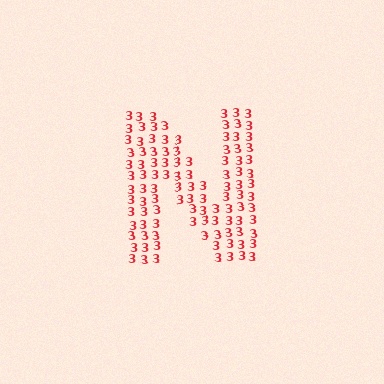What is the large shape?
The large shape is the letter N.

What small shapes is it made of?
It is made of small digit 3's.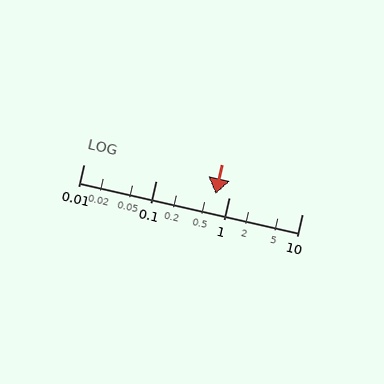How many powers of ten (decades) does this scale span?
The scale spans 3 decades, from 0.01 to 10.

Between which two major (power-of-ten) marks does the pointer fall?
The pointer is between 0.1 and 1.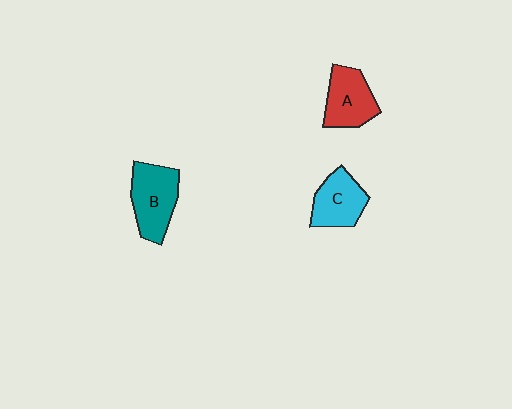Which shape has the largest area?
Shape B (teal).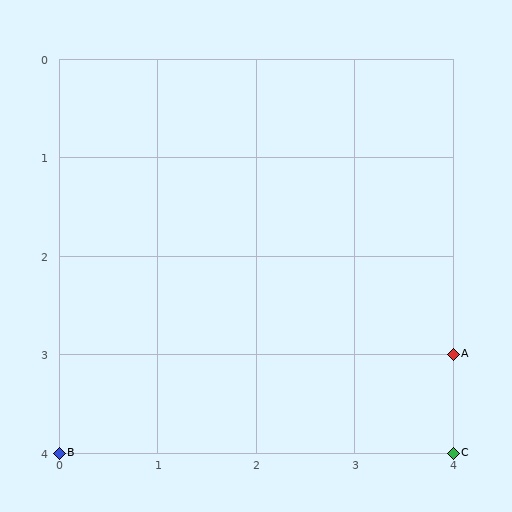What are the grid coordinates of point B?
Point B is at grid coordinates (0, 4).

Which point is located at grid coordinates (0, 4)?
Point B is at (0, 4).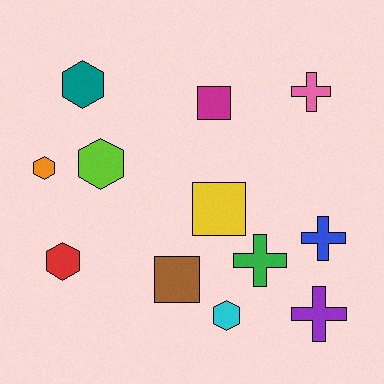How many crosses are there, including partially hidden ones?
There are 4 crosses.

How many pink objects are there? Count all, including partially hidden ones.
There is 1 pink object.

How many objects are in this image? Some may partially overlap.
There are 12 objects.